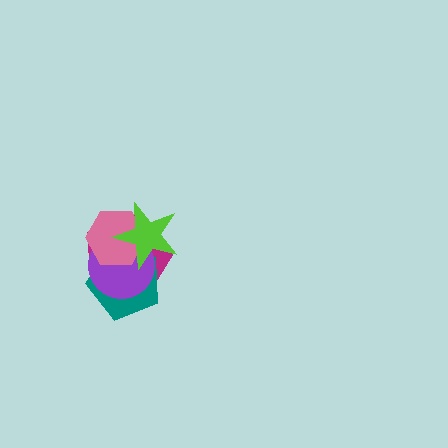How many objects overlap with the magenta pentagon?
4 objects overlap with the magenta pentagon.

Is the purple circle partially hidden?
Yes, it is partially covered by another shape.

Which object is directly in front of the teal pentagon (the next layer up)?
The purple circle is directly in front of the teal pentagon.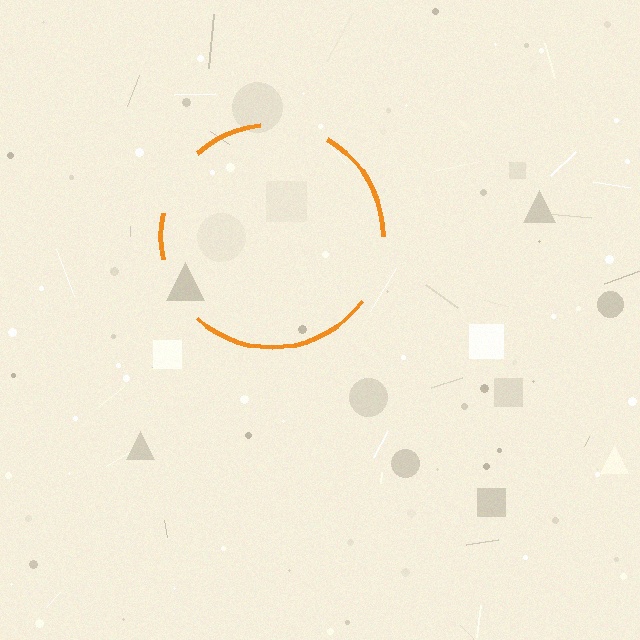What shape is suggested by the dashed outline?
The dashed outline suggests a circle.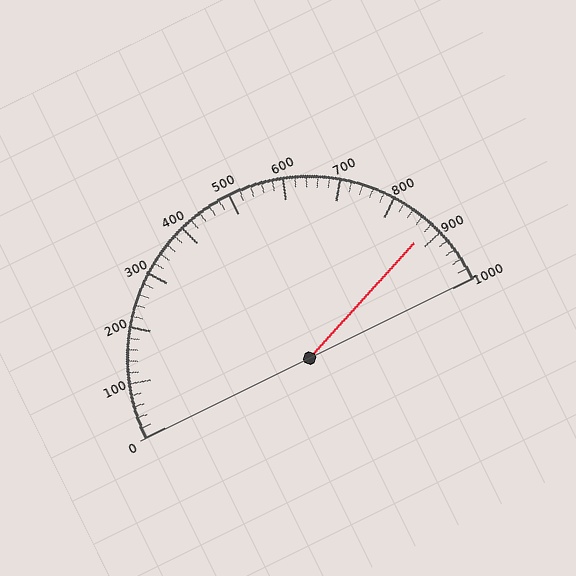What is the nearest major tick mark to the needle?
The nearest major tick mark is 900.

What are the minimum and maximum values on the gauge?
The gauge ranges from 0 to 1000.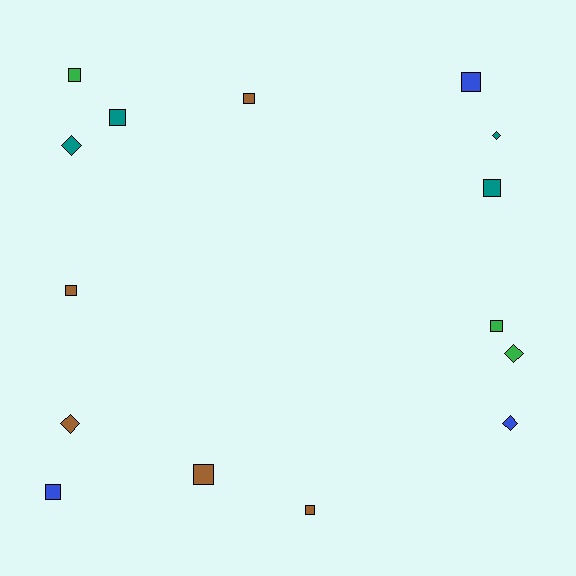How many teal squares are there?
There are 2 teal squares.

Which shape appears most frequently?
Square, with 10 objects.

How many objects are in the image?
There are 15 objects.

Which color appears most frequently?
Brown, with 5 objects.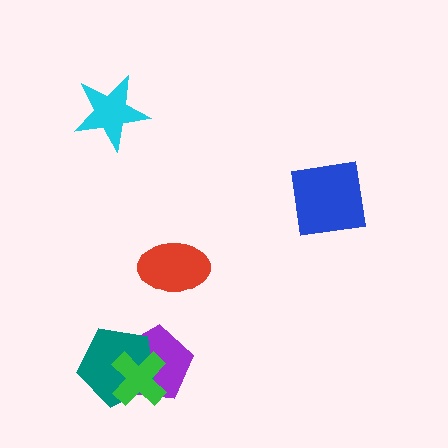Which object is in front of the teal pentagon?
The green cross is in front of the teal pentagon.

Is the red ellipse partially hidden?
No, no other shape covers it.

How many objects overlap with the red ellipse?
0 objects overlap with the red ellipse.